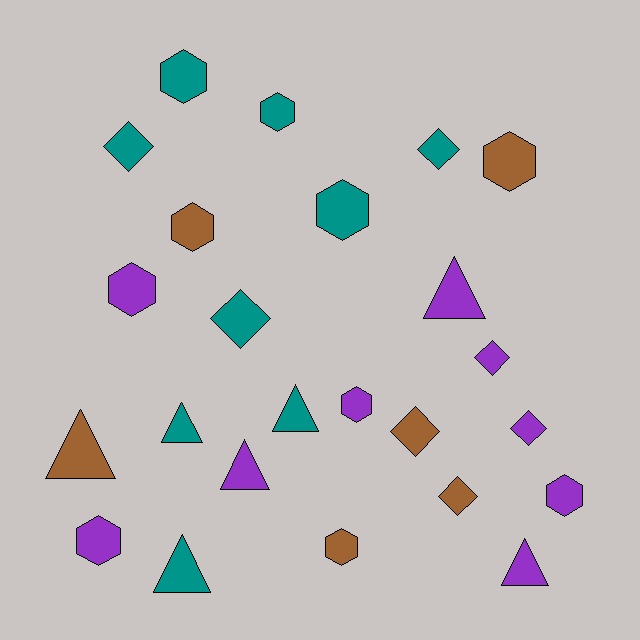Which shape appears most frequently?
Hexagon, with 10 objects.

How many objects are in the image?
There are 24 objects.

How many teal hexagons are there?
There are 3 teal hexagons.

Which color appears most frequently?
Purple, with 9 objects.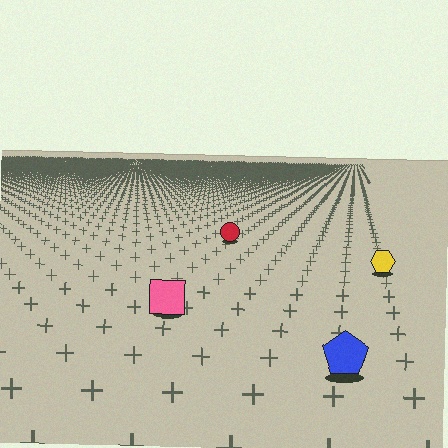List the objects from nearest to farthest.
From nearest to farthest: the blue pentagon, the pink square, the yellow hexagon, the red circle.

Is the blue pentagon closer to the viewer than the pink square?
Yes. The blue pentagon is closer — you can tell from the texture gradient: the ground texture is coarser near it.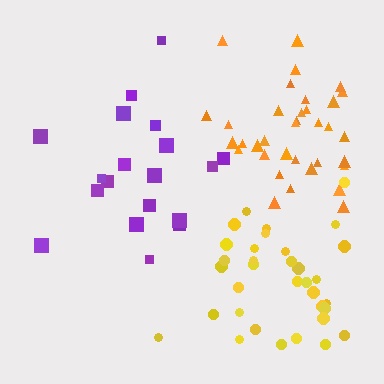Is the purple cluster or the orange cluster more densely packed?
Orange.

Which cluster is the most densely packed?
Orange.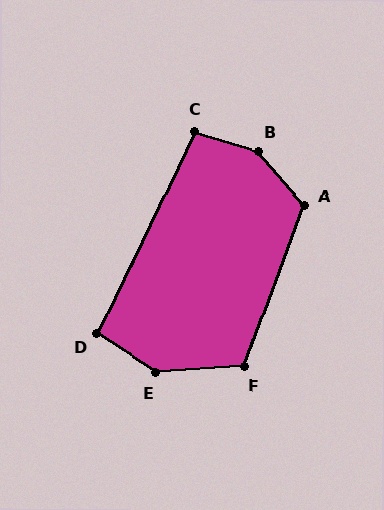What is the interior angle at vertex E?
Approximately 142 degrees (obtuse).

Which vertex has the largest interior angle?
B, at approximately 147 degrees.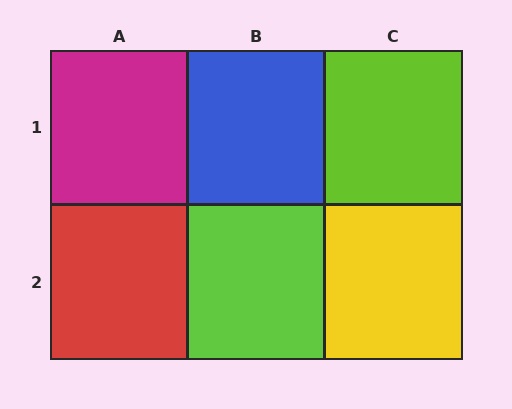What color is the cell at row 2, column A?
Red.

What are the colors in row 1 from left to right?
Magenta, blue, lime.